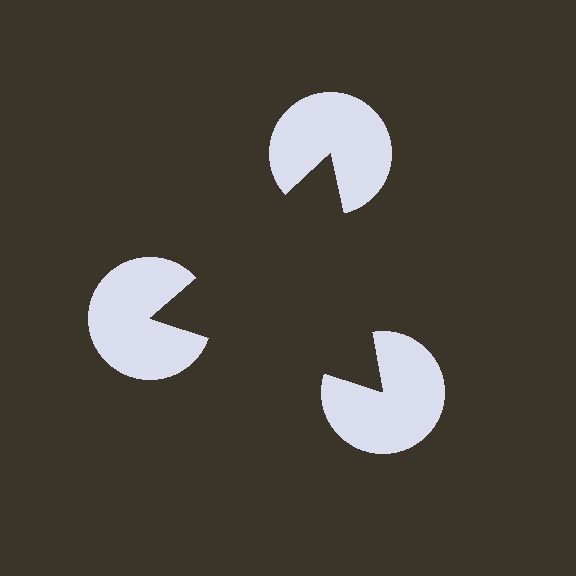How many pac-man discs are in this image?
There are 3 — one at each vertex of the illusory triangle.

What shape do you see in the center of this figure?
An illusory triangle — its edges are inferred from the aligned wedge cuts in the pac-man discs, not physically drawn.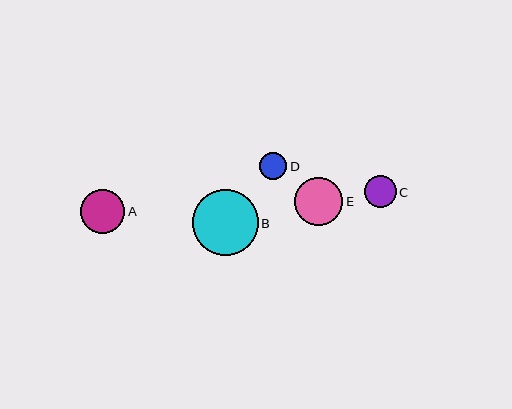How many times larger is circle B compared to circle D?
Circle B is approximately 2.4 times the size of circle D.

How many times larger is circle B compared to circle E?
Circle B is approximately 1.4 times the size of circle E.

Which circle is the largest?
Circle B is the largest with a size of approximately 66 pixels.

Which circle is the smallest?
Circle D is the smallest with a size of approximately 27 pixels.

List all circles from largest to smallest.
From largest to smallest: B, E, A, C, D.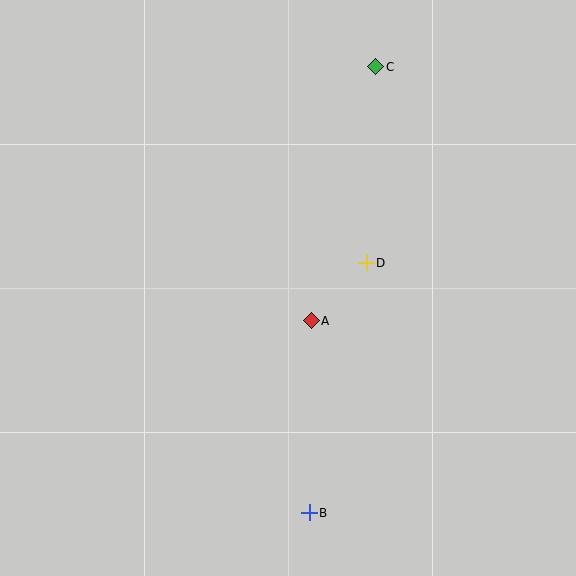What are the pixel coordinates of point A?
Point A is at (311, 321).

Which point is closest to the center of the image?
Point A at (311, 321) is closest to the center.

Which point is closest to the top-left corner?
Point C is closest to the top-left corner.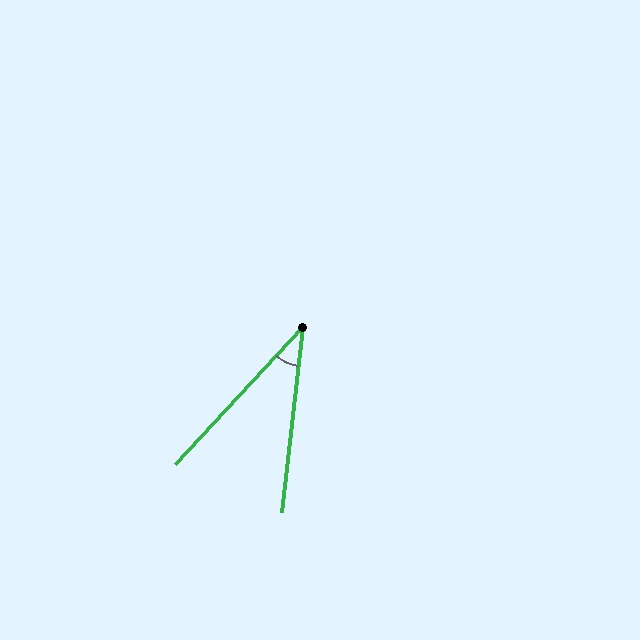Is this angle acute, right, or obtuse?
It is acute.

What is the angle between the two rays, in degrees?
Approximately 36 degrees.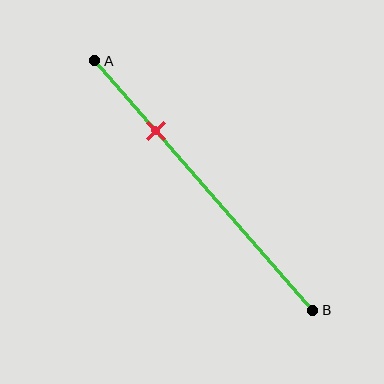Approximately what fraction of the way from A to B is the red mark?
The red mark is approximately 30% of the way from A to B.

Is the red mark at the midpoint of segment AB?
No, the mark is at about 30% from A, not at the 50% midpoint.